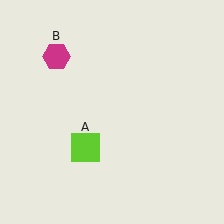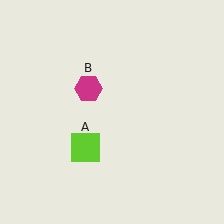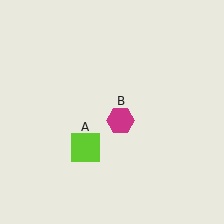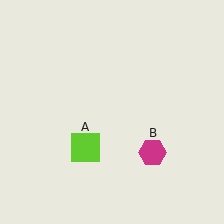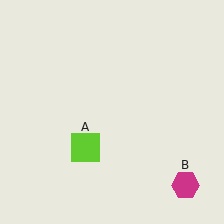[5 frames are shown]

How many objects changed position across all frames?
1 object changed position: magenta hexagon (object B).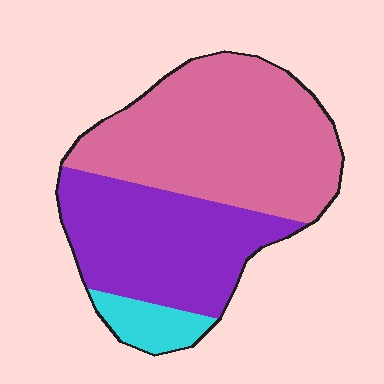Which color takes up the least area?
Cyan, at roughly 10%.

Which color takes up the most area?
Pink, at roughly 55%.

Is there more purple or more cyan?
Purple.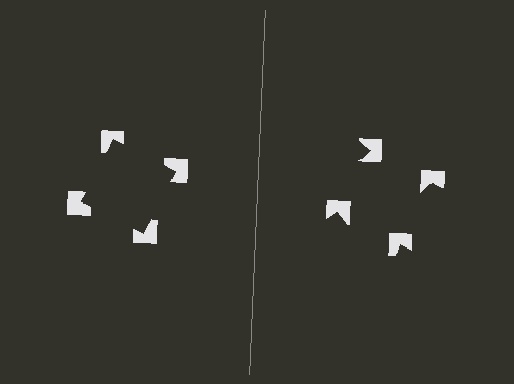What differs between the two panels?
The notched squares are positioned identically on both sides; only the wedge orientations differ. On the left they align to a square; on the right they are misaligned.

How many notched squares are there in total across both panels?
8 — 4 on each side.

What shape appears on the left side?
An illusory square.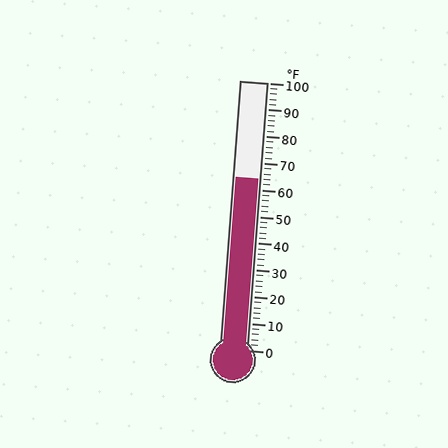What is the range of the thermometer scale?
The thermometer scale ranges from 0°F to 100°F.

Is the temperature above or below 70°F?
The temperature is below 70°F.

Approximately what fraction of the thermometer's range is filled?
The thermometer is filled to approximately 65% of its range.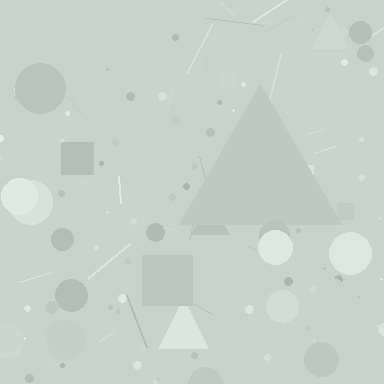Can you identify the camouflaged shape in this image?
The camouflaged shape is a triangle.